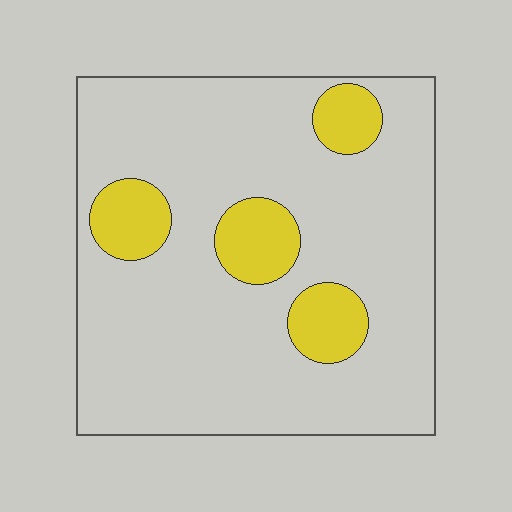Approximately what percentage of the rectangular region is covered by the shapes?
Approximately 15%.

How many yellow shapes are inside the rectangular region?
4.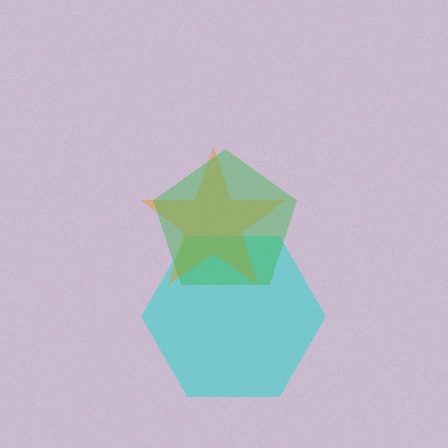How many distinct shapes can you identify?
There are 3 distinct shapes: a cyan hexagon, an orange star, a green pentagon.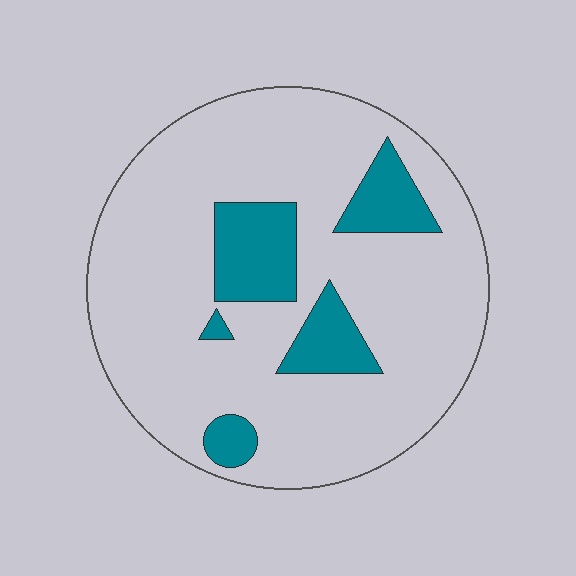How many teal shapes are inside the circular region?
5.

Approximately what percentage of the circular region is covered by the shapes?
Approximately 15%.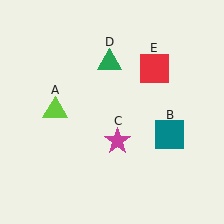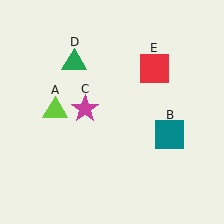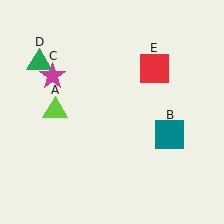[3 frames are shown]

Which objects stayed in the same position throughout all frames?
Lime triangle (object A) and teal square (object B) and red square (object E) remained stationary.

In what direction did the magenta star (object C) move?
The magenta star (object C) moved up and to the left.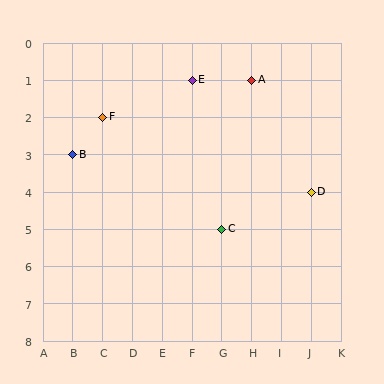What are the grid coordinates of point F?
Point F is at grid coordinates (C, 2).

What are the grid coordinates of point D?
Point D is at grid coordinates (J, 4).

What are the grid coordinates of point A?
Point A is at grid coordinates (H, 1).